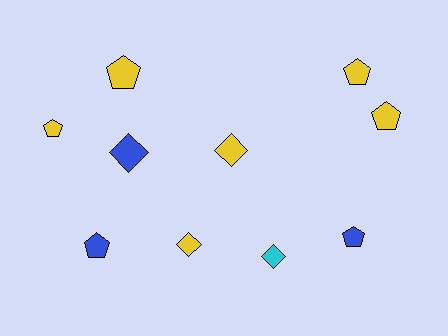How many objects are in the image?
There are 10 objects.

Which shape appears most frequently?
Pentagon, with 6 objects.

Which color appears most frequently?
Yellow, with 6 objects.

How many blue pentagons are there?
There are 2 blue pentagons.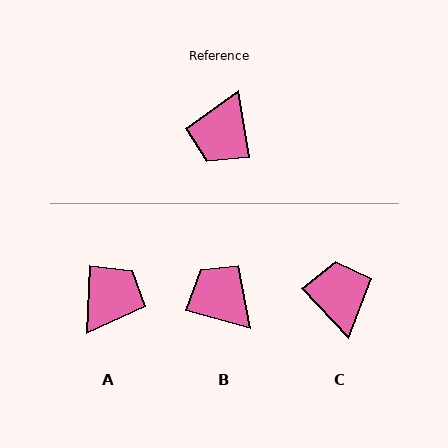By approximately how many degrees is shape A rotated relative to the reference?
Approximately 168 degrees counter-clockwise.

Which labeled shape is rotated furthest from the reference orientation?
A, about 168 degrees away.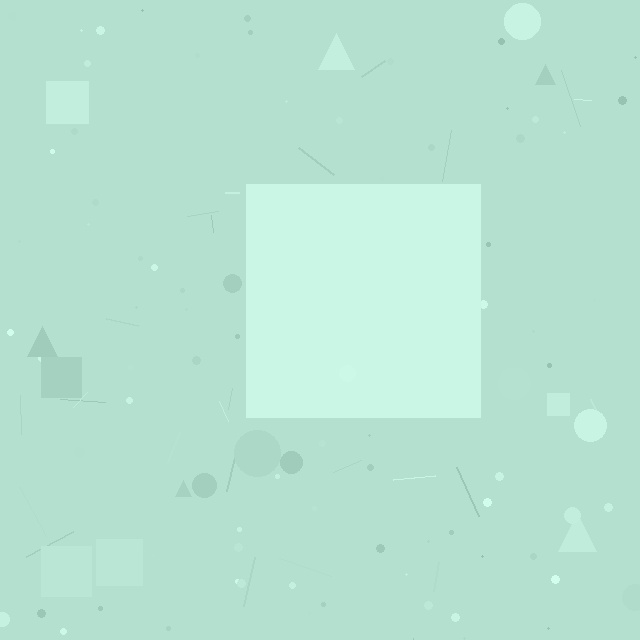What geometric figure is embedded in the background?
A square is embedded in the background.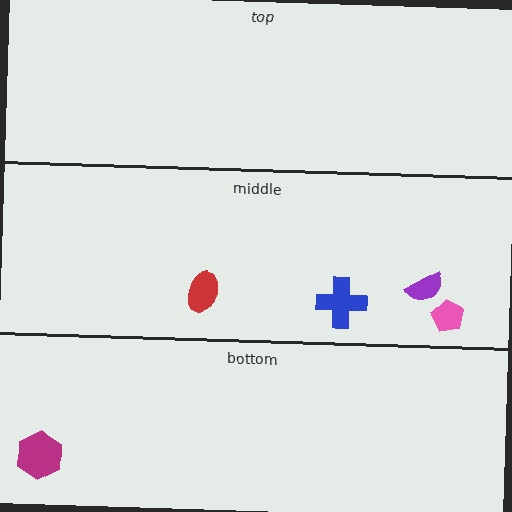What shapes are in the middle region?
The pink pentagon, the purple semicircle, the red ellipse, the blue cross.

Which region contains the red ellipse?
The middle region.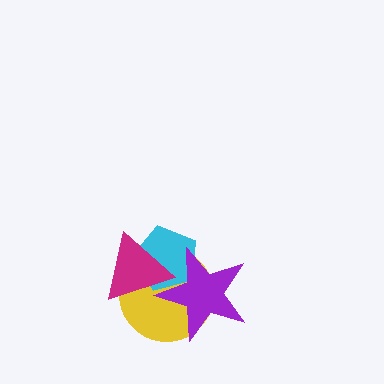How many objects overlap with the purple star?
3 objects overlap with the purple star.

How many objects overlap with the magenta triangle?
3 objects overlap with the magenta triangle.